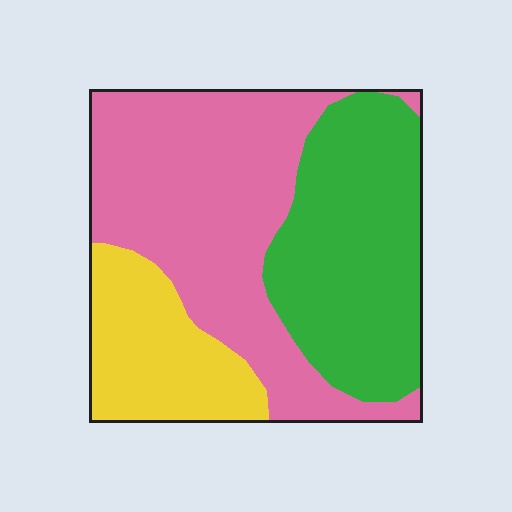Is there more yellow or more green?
Green.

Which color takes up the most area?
Pink, at roughly 45%.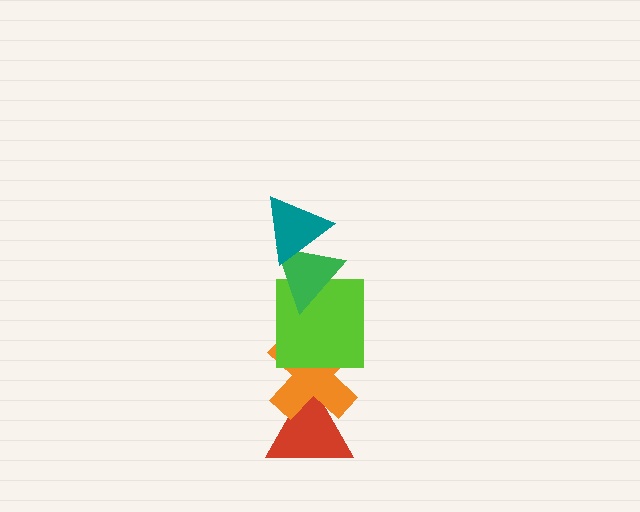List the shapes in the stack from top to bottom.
From top to bottom: the teal triangle, the green triangle, the lime square, the orange cross, the red triangle.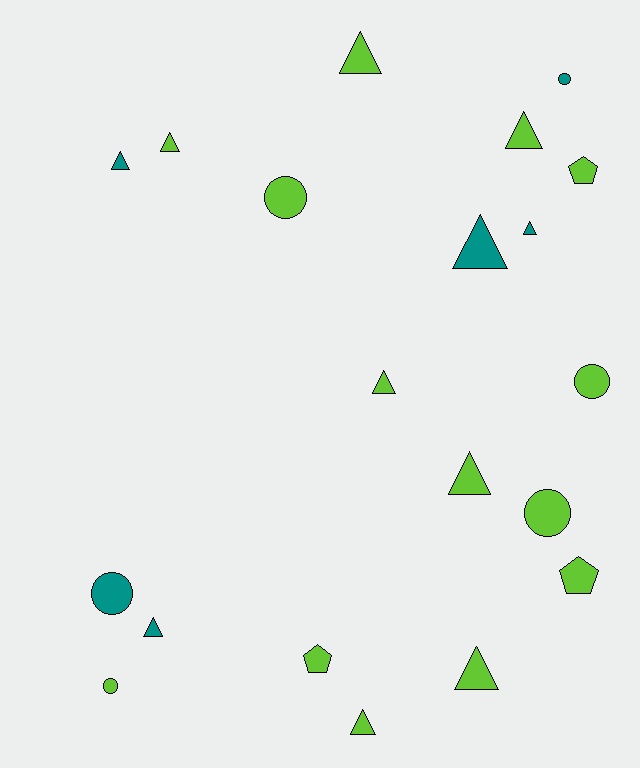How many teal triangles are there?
There are 4 teal triangles.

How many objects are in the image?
There are 20 objects.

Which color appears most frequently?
Lime, with 14 objects.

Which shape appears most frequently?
Triangle, with 11 objects.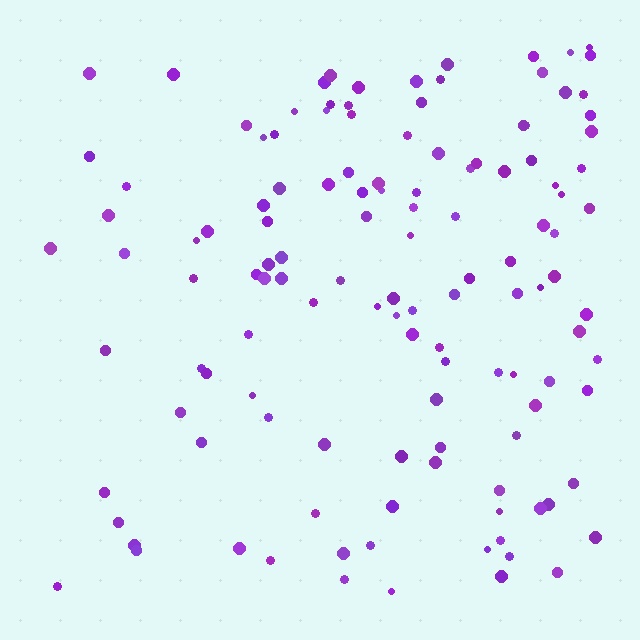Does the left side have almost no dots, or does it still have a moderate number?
Still a moderate number, just noticeably fewer than the right.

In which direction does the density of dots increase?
From left to right, with the right side densest.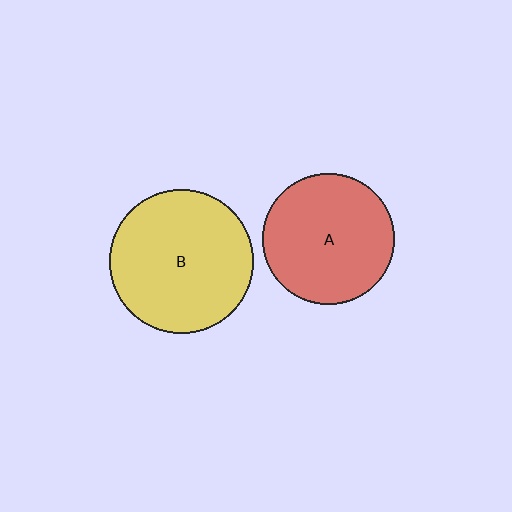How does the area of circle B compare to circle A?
Approximately 1.2 times.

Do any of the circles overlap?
No, none of the circles overlap.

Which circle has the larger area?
Circle B (yellow).